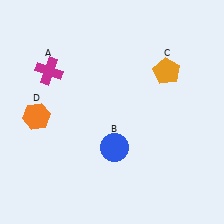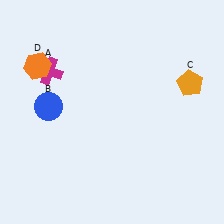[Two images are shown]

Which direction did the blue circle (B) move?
The blue circle (B) moved left.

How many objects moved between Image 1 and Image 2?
3 objects moved between the two images.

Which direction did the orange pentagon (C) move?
The orange pentagon (C) moved right.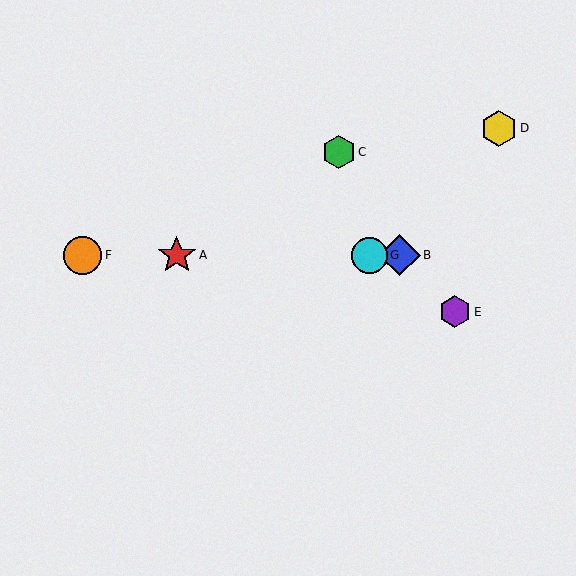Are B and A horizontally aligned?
Yes, both are at y≈255.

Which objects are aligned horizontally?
Objects A, B, F, G are aligned horizontally.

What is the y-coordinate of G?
Object G is at y≈255.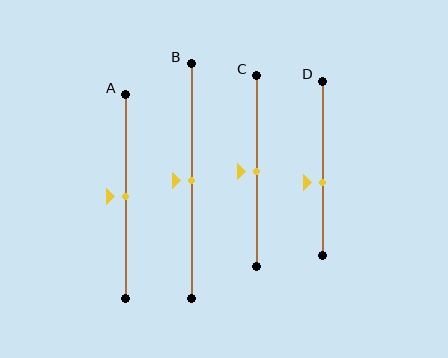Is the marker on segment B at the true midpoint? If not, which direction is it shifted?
Yes, the marker on segment B is at the true midpoint.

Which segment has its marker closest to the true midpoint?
Segment A has its marker closest to the true midpoint.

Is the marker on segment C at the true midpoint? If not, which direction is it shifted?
Yes, the marker on segment C is at the true midpoint.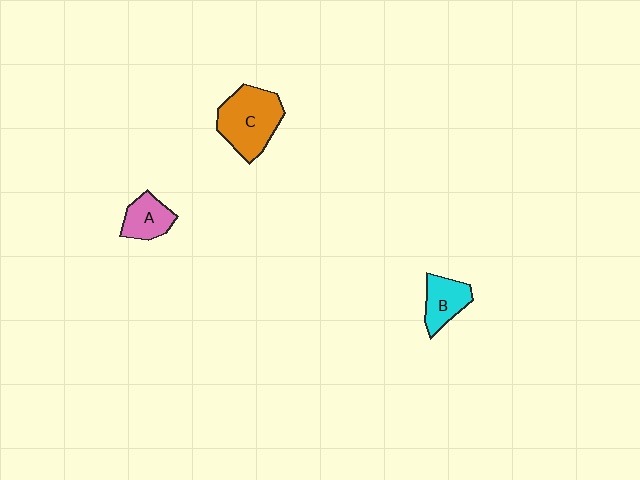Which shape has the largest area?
Shape C (orange).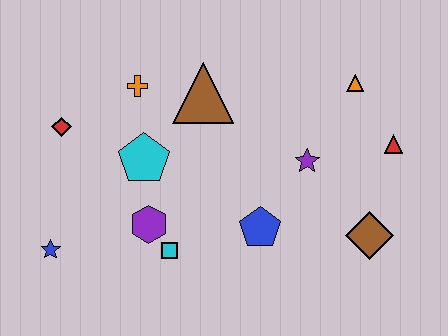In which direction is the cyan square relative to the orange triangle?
The cyan square is to the left of the orange triangle.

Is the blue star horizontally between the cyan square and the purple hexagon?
No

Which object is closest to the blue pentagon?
The purple star is closest to the blue pentagon.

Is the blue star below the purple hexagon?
Yes